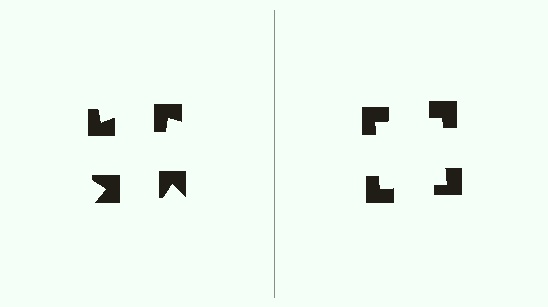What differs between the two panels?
The notched squares are positioned identically on both sides; only the wedge orientations differ. On the right they align to a square; on the left they are misaligned.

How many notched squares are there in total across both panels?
8 — 4 on each side.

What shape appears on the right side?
An illusory square.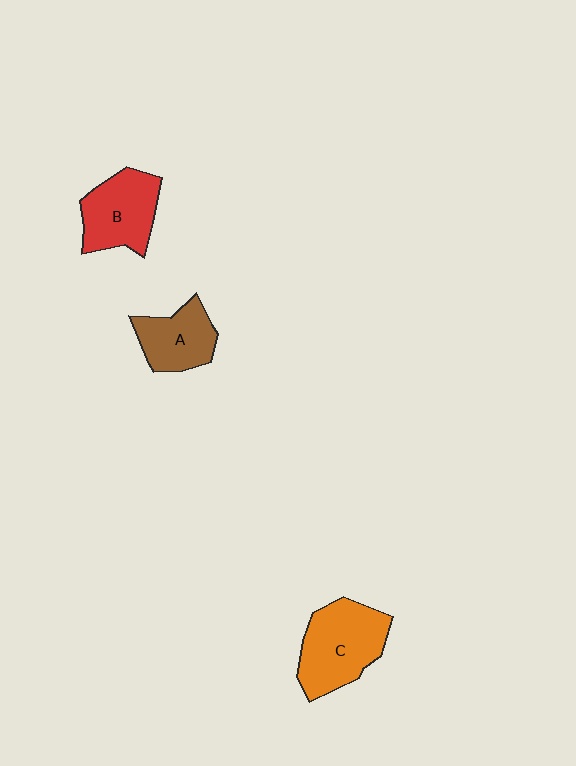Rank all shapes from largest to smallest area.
From largest to smallest: C (orange), B (red), A (brown).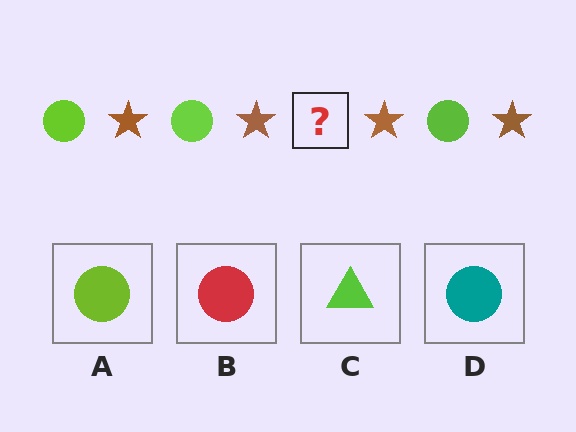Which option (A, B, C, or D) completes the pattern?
A.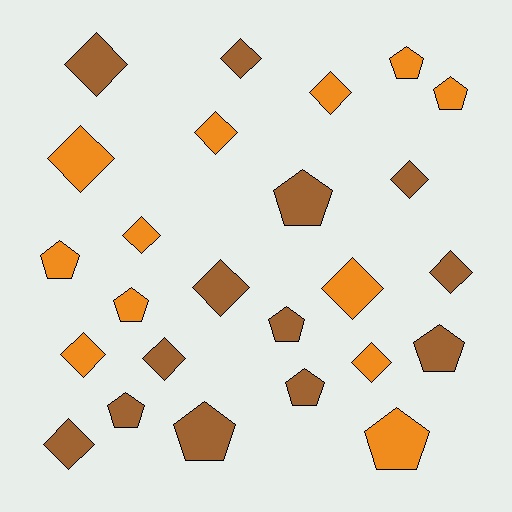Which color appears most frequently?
Brown, with 13 objects.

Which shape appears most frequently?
Diamond, with 14 objects.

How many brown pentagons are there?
There are 6 brown pentagons.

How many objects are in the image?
There are 25 objects.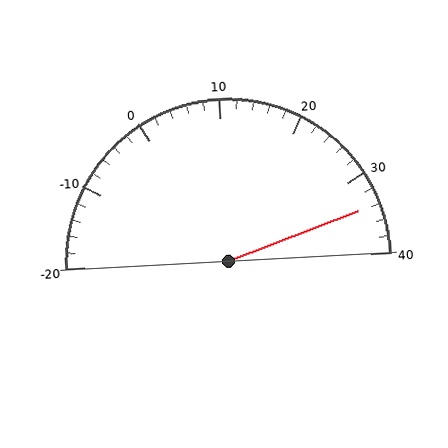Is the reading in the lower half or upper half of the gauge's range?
The reading is in the upper half of the range (-20 to 40).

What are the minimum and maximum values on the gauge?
The gauge ranges from -20 to 40.